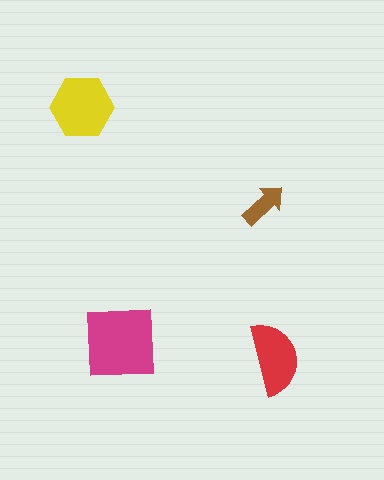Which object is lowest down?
The red semicircle is bottommost.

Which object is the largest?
The magenta square.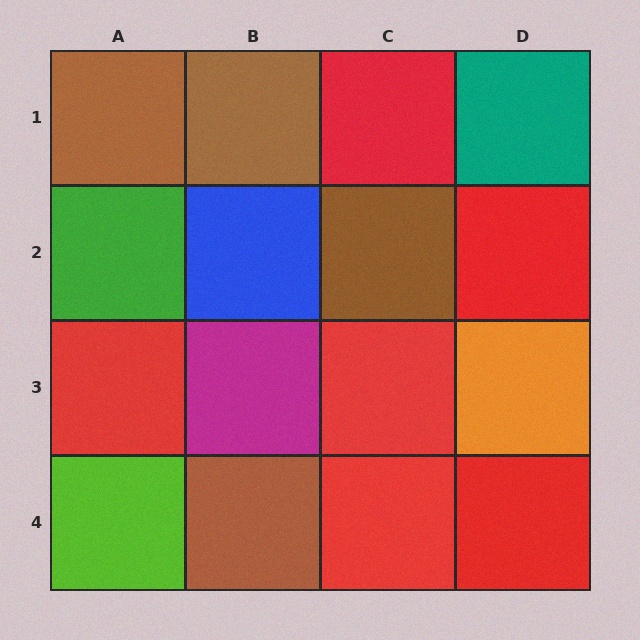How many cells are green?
1 cell is green.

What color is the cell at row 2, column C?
Brown.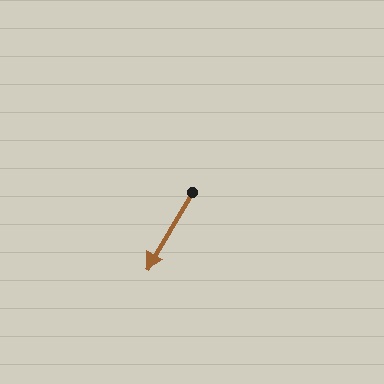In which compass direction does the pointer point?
Southwest.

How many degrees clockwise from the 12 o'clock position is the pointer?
Approximately 211 degrees.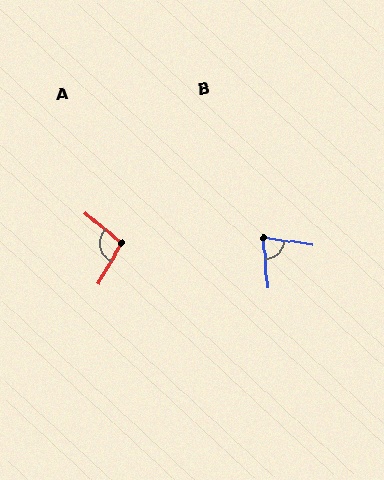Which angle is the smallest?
B, at approximately 77 degrees.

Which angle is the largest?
A, at approximately 101 degrees.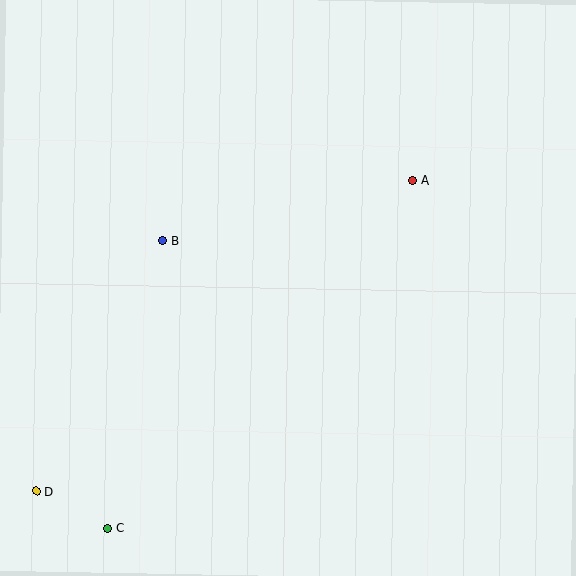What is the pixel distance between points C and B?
The distance between C and B is 293 pixels.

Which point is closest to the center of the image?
Point B at (163, 241) is closest to the center.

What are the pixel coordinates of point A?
Point A is at (413, 180).